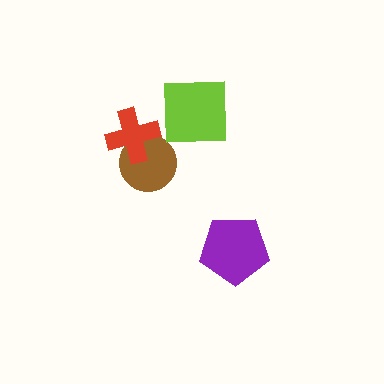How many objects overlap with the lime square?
0 objects overlap with the lime square.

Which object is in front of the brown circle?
The red cross is in front of the brown circle.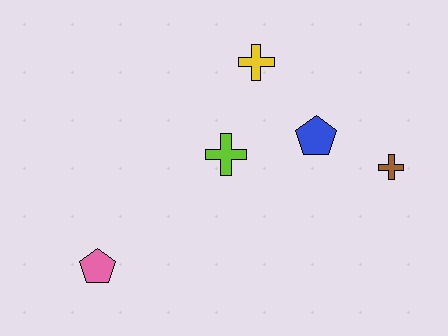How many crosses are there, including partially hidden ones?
There are 3 crosses.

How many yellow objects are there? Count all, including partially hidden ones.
There is 1 yellow object.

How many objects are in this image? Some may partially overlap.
There are 5 objects.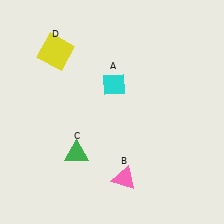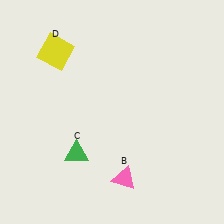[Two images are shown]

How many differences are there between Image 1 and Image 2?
There is 1 difference between the two images.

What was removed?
The cyan diamond (A) was removed in Image 2.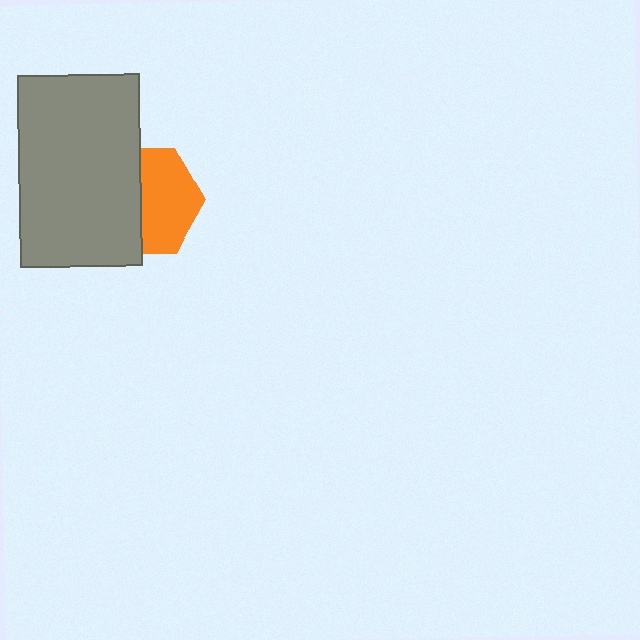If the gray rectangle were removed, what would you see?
You would see the complete orange hexagon.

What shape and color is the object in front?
The object in front is a gray rectangle.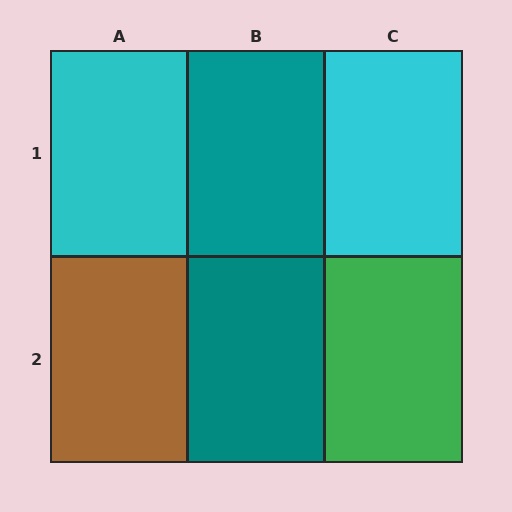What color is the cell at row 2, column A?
Brown.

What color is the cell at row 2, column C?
Green.